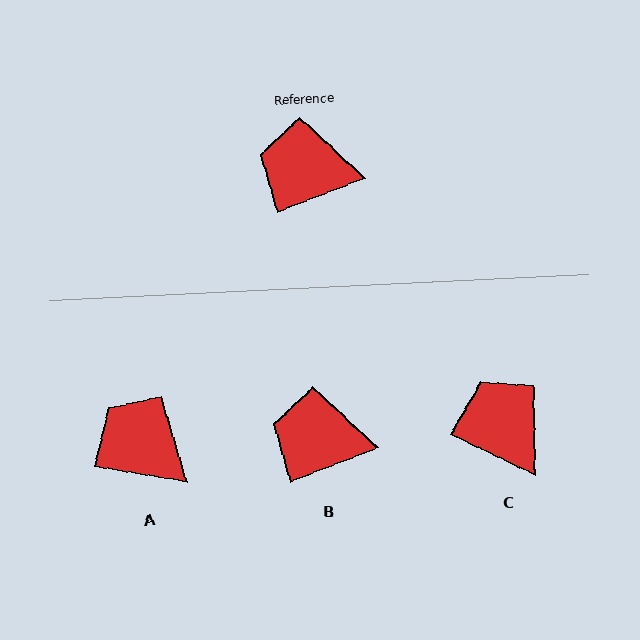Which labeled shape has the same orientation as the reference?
B.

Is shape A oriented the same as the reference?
No, it is off by about 31 degrees.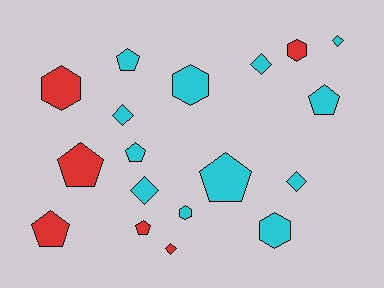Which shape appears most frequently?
Pentagon, with 7 objects.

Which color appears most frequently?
Cyan, with 12 objects.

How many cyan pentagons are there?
There are 4 cyan pentagons.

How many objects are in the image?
There are 18 objects.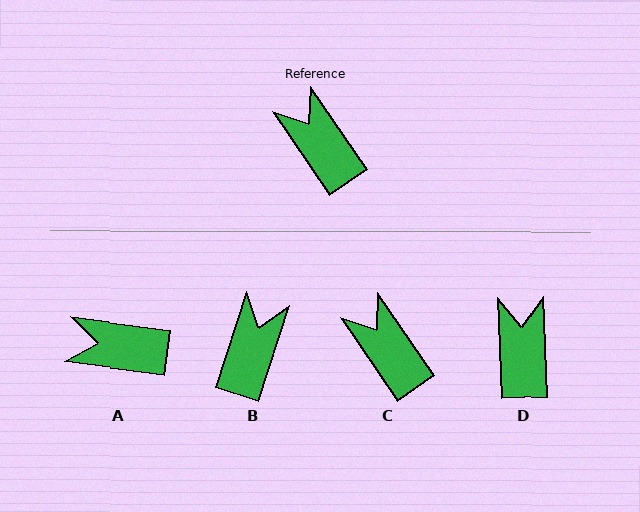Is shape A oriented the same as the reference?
No, it is off by about 48 degrees.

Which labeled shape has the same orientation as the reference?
C.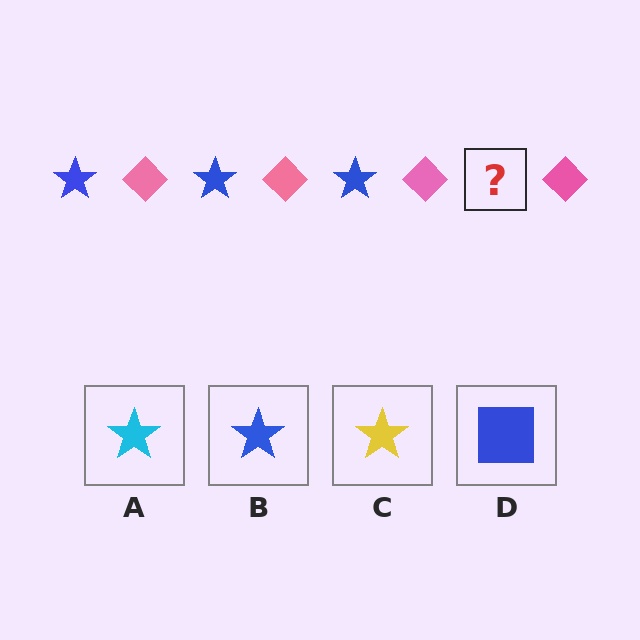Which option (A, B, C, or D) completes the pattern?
B.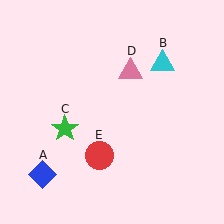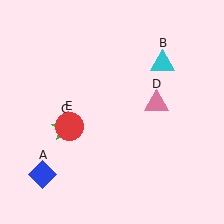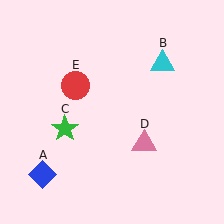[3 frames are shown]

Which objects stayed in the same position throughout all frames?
Blue diamond (object A) and cyan triangle (object B) and green star (object C) remained stationary.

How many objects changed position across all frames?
2 objects changed position: pink triangle (object D), red circle (object E).